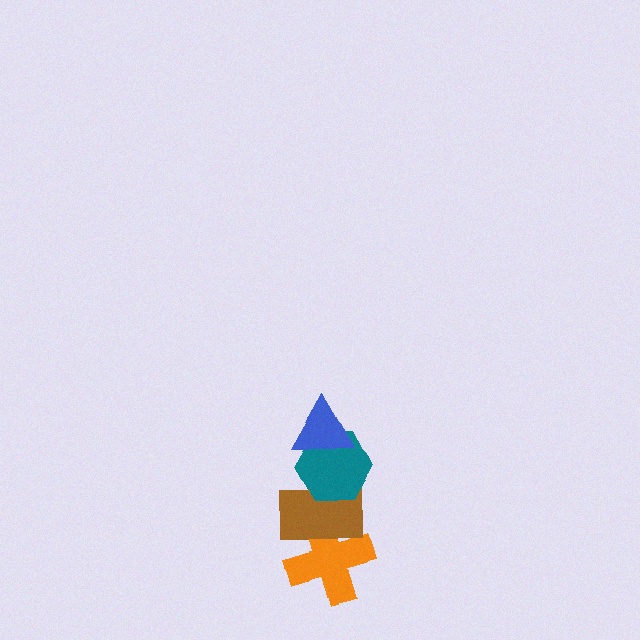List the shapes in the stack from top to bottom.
From top to bottom: the blue triangle, the teal hexagon, the brown rectangle, the orange cross.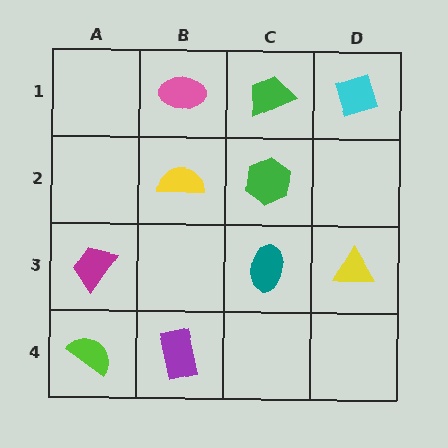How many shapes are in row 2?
2 shapes.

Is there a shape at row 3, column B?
No, that cell is empty.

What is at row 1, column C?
A green trapezoid.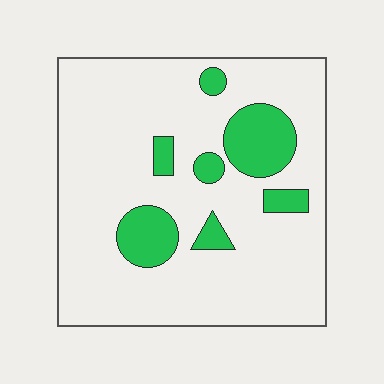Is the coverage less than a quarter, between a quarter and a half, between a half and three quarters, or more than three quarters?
Less than a quarter.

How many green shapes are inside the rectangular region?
7.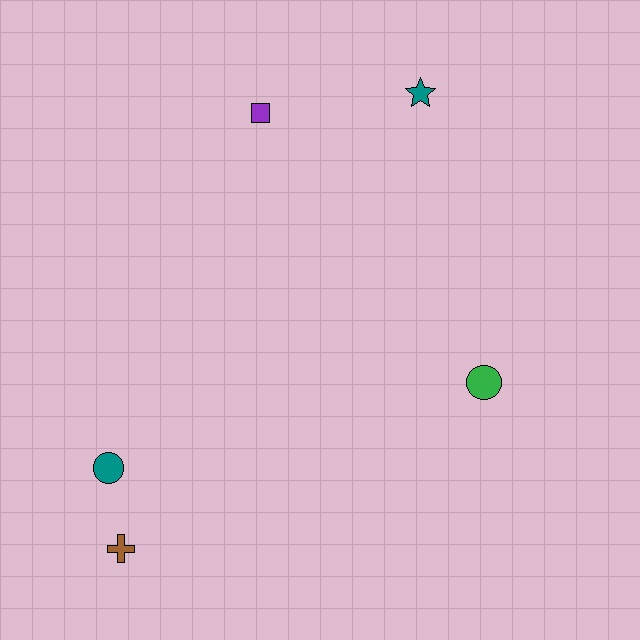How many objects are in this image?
There are 5 objects.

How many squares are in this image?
There is 1 square.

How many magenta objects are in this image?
There are no magenta objects.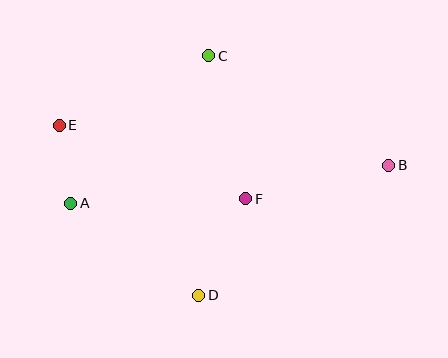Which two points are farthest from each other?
Points B and E are farthest from each other.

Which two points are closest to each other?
Points A and E are closest to each other.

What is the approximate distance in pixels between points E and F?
The distance between E and F is approximately 200 pixels.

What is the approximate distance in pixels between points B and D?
The distance between B and D is approximately 230 pixels.